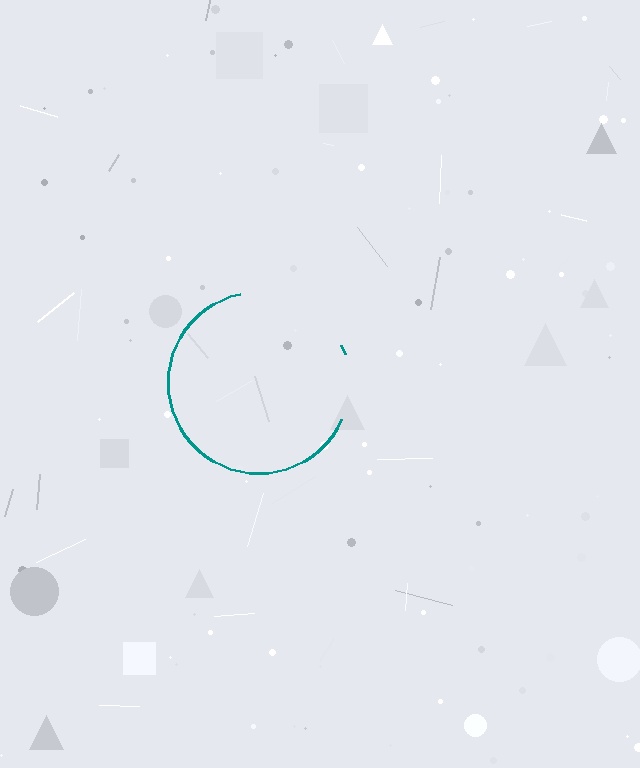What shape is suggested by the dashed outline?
The dashed outline suggests a circle.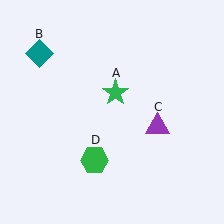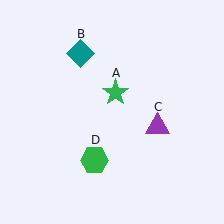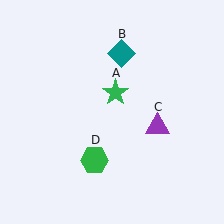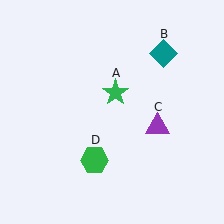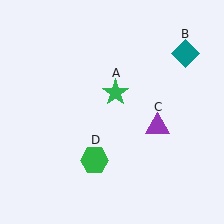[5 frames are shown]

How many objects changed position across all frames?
1 object changed position: teal diamond (object B).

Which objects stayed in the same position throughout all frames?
Green star (object A) and purple triangle (object C) and green hexagon (object D) remained stationary.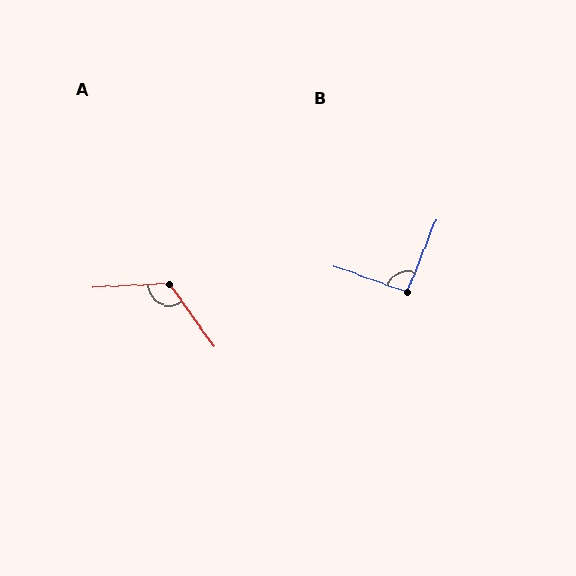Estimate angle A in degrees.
Approximately 123 degrees.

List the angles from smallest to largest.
B (92°), A (123°).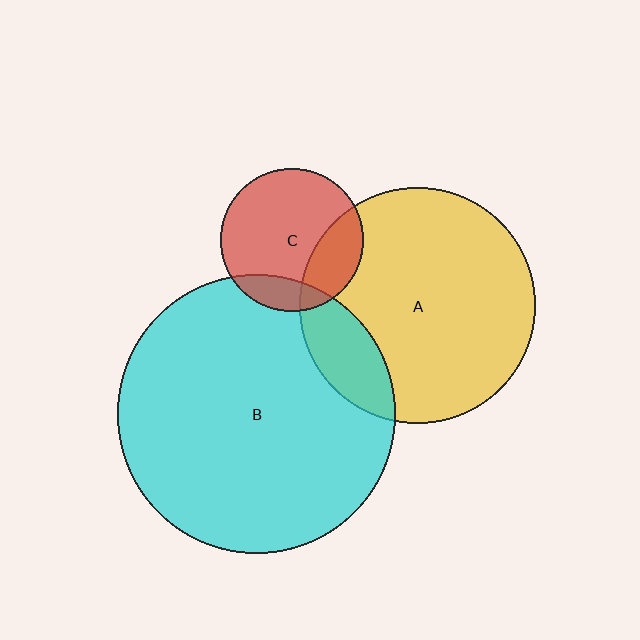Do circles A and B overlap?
Yes.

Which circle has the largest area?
Circle B (cyan).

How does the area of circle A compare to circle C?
Approximately 2.7 times.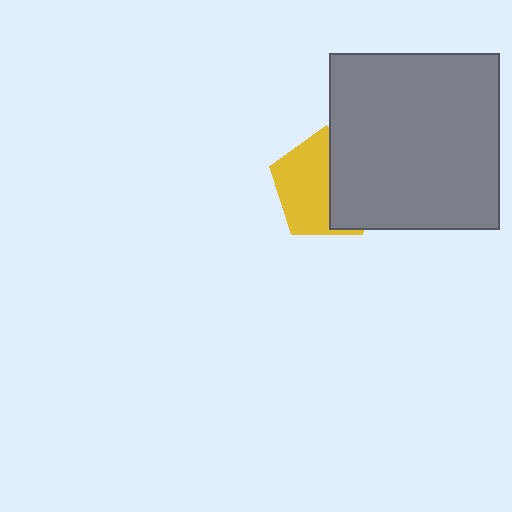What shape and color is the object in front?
The object in front is a gray rectangle.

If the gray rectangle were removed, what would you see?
You would see the complete yellow pentagon.